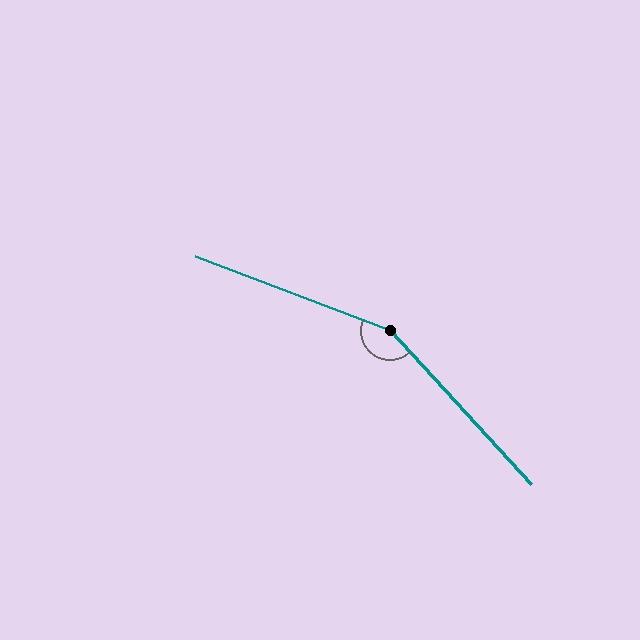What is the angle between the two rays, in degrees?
Approximately 153 degrees.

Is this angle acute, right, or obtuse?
It is obtuse.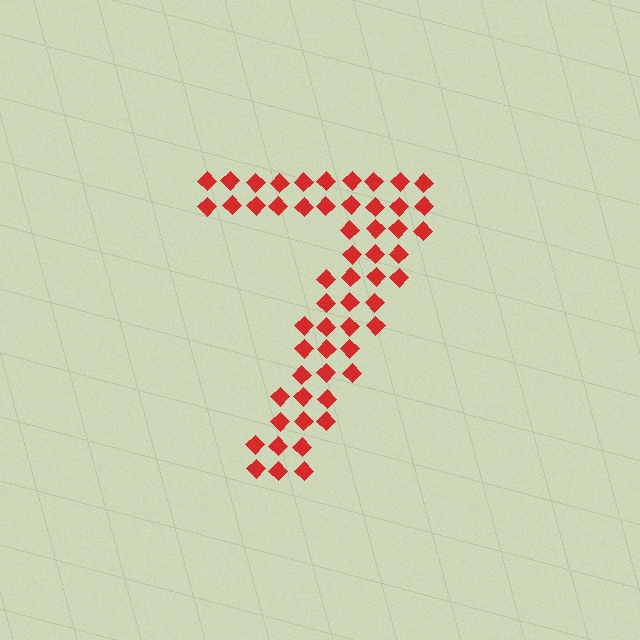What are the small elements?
The small elements are diamonds.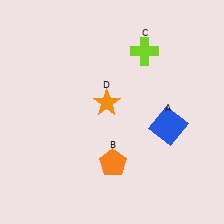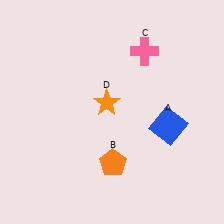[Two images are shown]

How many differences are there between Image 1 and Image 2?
There is 1 difference between the two images.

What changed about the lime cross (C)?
In Image 1, C is lime. In Image 2, it changed to pink.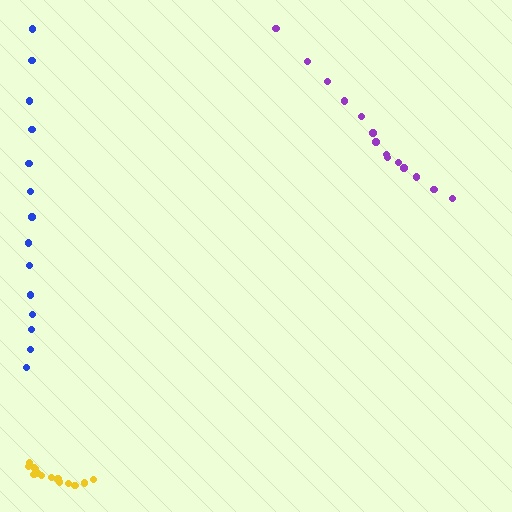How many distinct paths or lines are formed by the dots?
There are 3 distinct paths.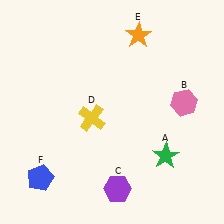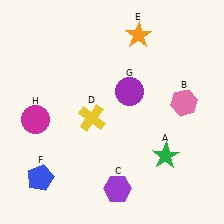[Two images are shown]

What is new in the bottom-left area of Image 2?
A magenta circle (H) was added in the bottom-left area of Image 2.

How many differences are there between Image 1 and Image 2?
There are 2 differences between the two images.